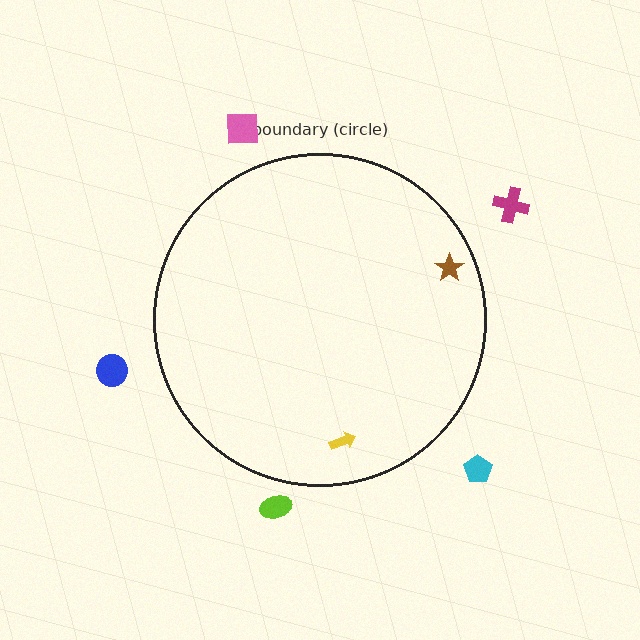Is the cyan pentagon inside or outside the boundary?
Outside.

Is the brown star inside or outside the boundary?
Inside.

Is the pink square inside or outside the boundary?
Outside.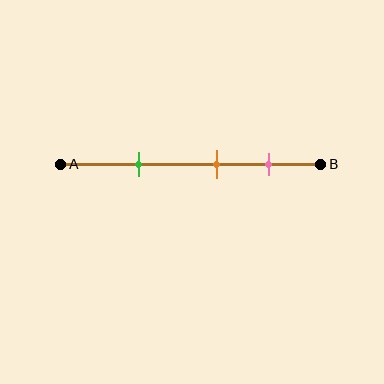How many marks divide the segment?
There are 3 marks dividing the segment.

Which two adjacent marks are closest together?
The orange and pink marks are the closest adjacent pair.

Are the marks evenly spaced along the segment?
Yes, the marks are approximately evenly spaced.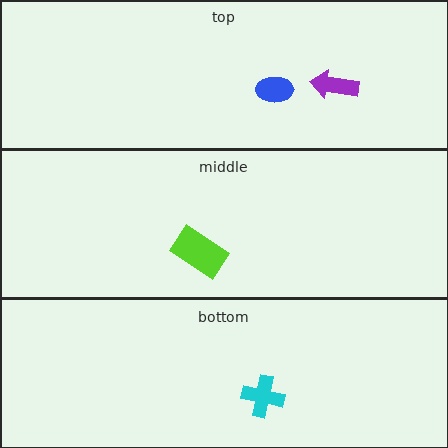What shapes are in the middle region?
The lime rectangle.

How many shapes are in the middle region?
1.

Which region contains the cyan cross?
The bottom region.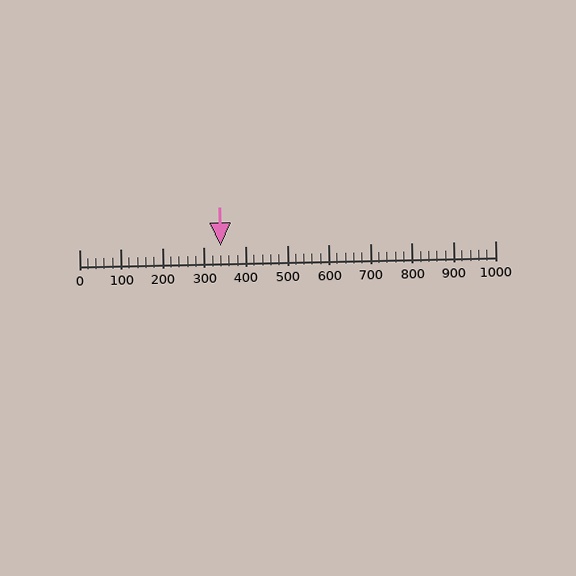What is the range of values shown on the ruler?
The ruler shows values from 0 to 1000.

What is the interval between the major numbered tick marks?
The major tick marks are spaced 100 units apart.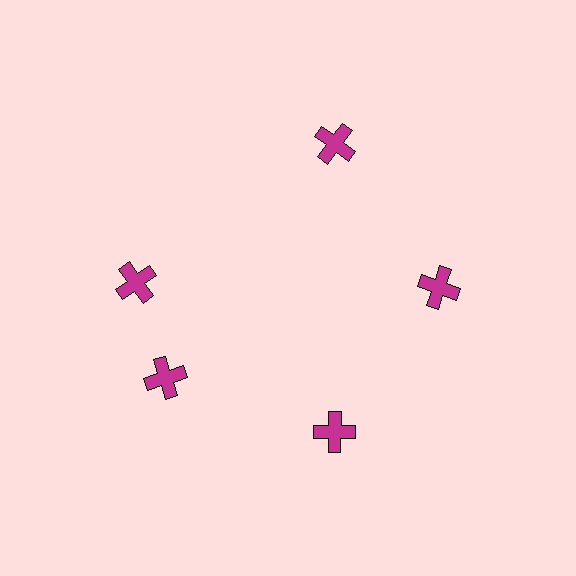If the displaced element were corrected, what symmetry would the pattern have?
It would have 5-fold rotational symmetry — the pattern would map onto itself every 72 degrees.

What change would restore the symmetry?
The symmetry would be restored by rotating it back into even spacing with its neighbors so that all 5 crosses sit at equal angles and equal distance from the center.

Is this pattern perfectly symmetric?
No. The 5 magenta crosses are arranged in a ring, but one element near the 10 o'clock position is rotated out of alignment along the ring, breaking the 5-fold rotational symmetry.